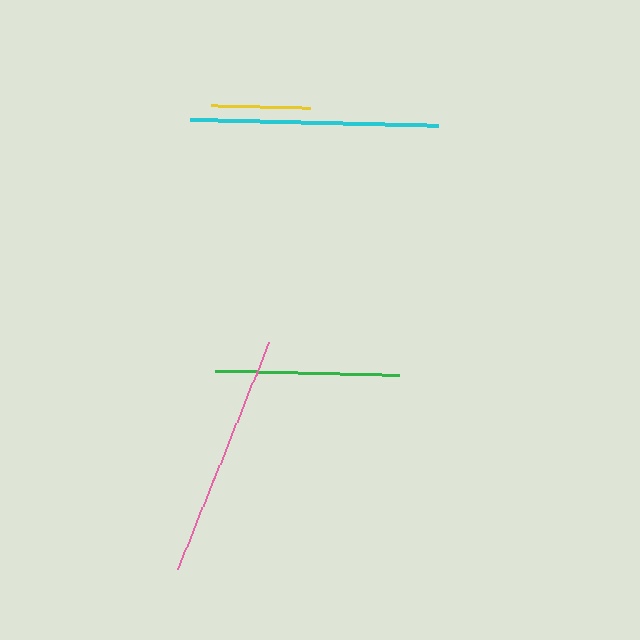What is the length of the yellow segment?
The yellow segment is approximately 99 pixels long.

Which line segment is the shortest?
The yellow line is the shortest at approximately 99 pixels.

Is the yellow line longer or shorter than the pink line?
The pink line is longer than the yellow line.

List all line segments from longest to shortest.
From longest to shortest: cyan, pink, green, yellow.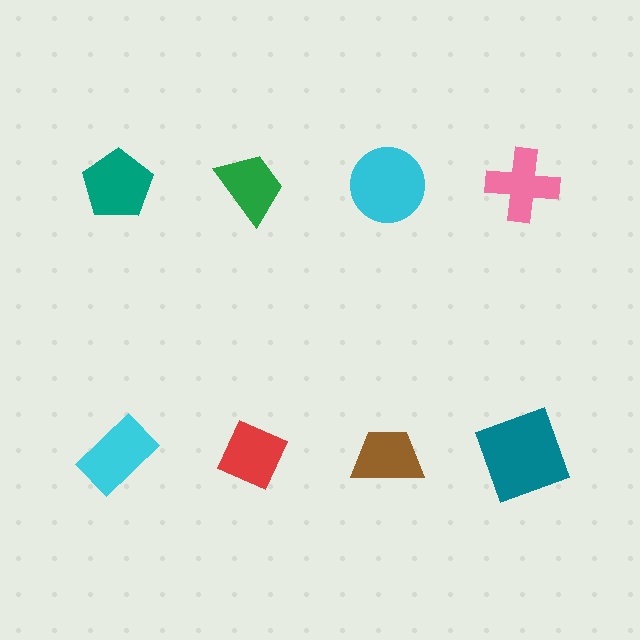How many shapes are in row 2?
4 shapes.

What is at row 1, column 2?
A green trapezoid.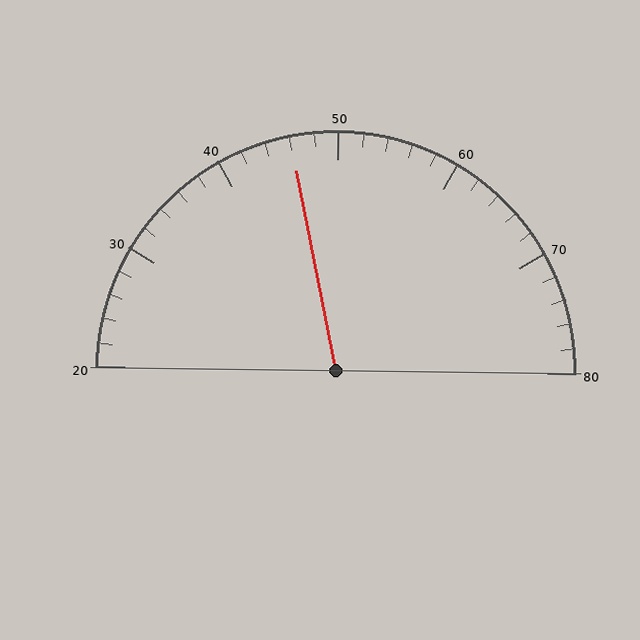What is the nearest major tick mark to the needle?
The nearest major tick mark is 50.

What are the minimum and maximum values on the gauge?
The gauge ranges from 20 to 80.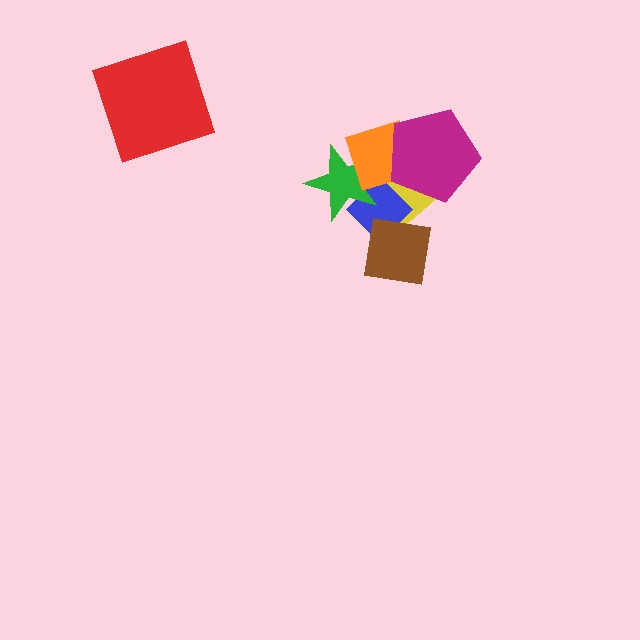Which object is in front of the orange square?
The magenta pentagon is in front of the orange square.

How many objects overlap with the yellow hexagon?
5 objects overlap with the yellow hexagon.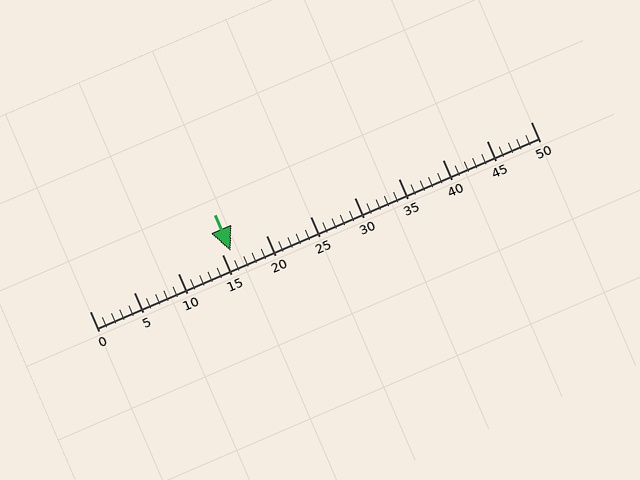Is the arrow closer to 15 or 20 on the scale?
The arrow is closer to 15.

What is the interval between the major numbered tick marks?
The major tick marks are spaced 5 units apart.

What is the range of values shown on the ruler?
The ruler shows values from 0 to 50.